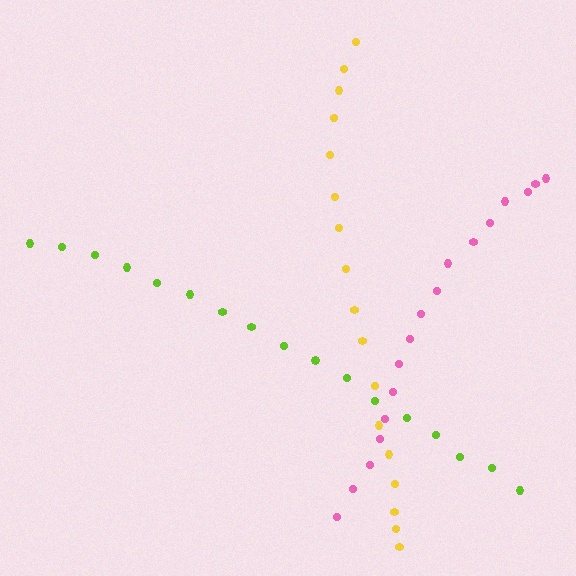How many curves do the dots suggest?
There are 3 distinct paths.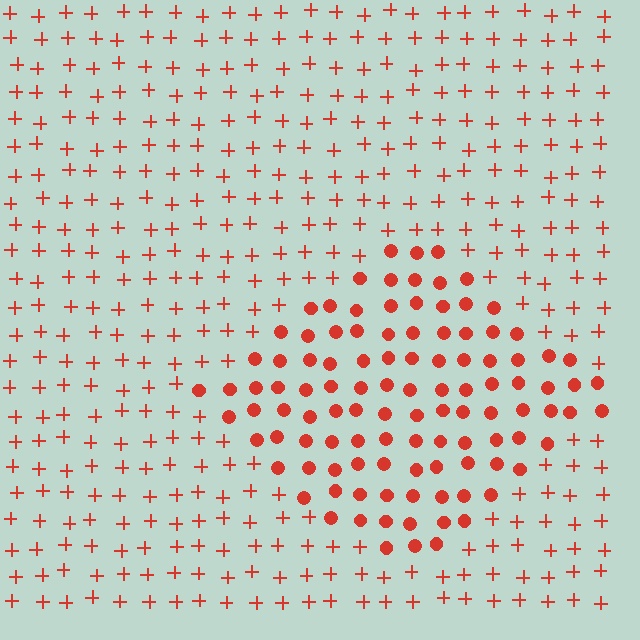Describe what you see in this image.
The image is filled with small red elements arranged in a uniform grid. A diamond-shaped region contains circles, while the surrounding area contains plus signs. The boundary is defined purely by the change in element shape.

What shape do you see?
I see a diamond.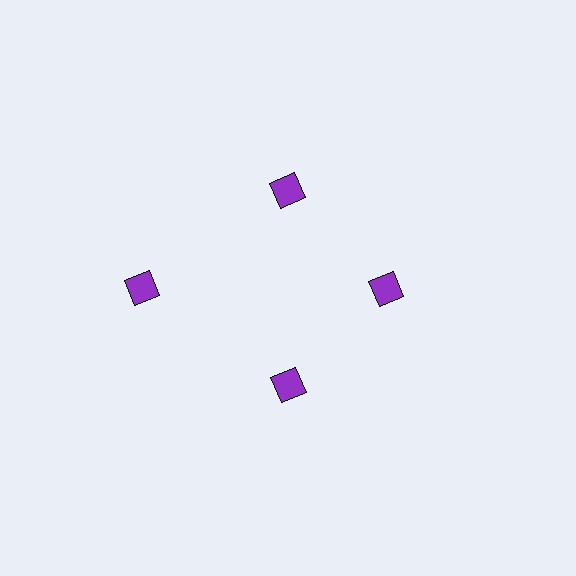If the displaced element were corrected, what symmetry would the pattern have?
It would have 4-fold rotational symmetry — the pattern would map onto itself every 90 degrees.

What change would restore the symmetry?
The symmetry would be restored by moving it inward, back onto the ring so that all 4 diamonds sit at equal angles and equal distance from the center.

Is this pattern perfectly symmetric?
No. The 4 purple diamonds are arranged in a ring, but one element near the 9 o'clock position is pushed outward from the center, breaking the 4-fold rotational symmetry.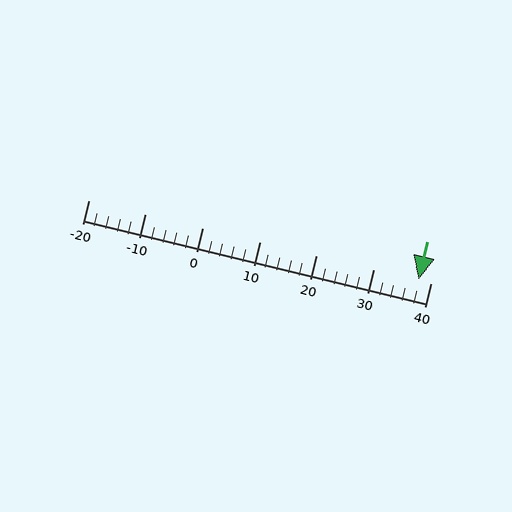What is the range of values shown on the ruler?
The ruler shows values from -20 to 40.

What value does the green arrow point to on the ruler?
The green arrow points to approximately 38.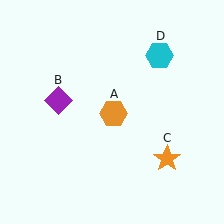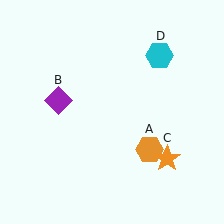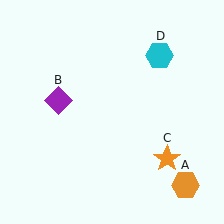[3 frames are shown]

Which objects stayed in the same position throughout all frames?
Purple diamond (object B) and orange star (object C) and cyan hexagon (object D) remained stationary.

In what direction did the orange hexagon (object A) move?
The orange hexagon (object A) moved down and to the right.